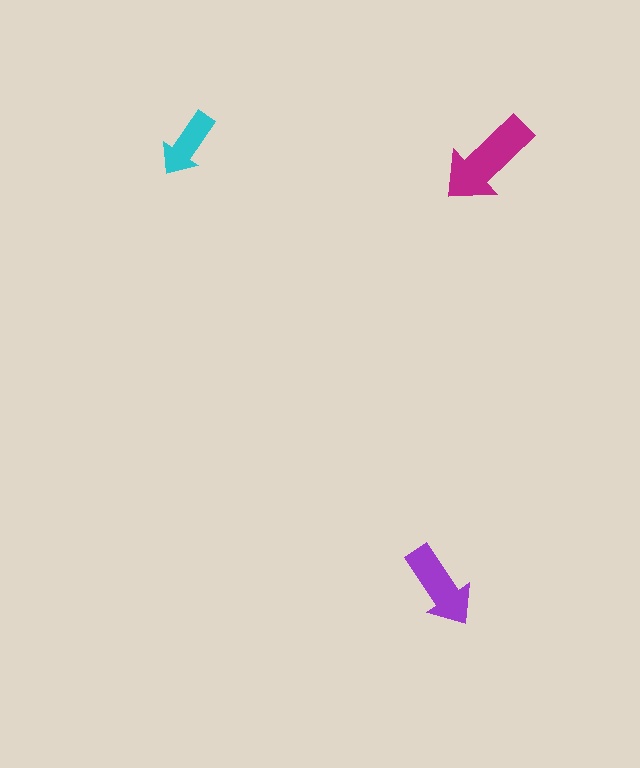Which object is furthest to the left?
The cyan arrow is leftmost.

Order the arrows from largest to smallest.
the magenta one, the purple one, the cyan one.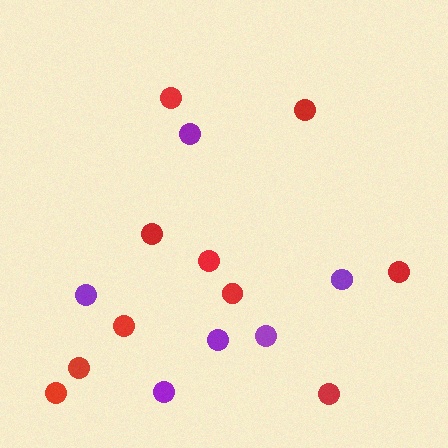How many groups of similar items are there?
There are 2 groups: one group of red circles (10) and one group of purple circles (6).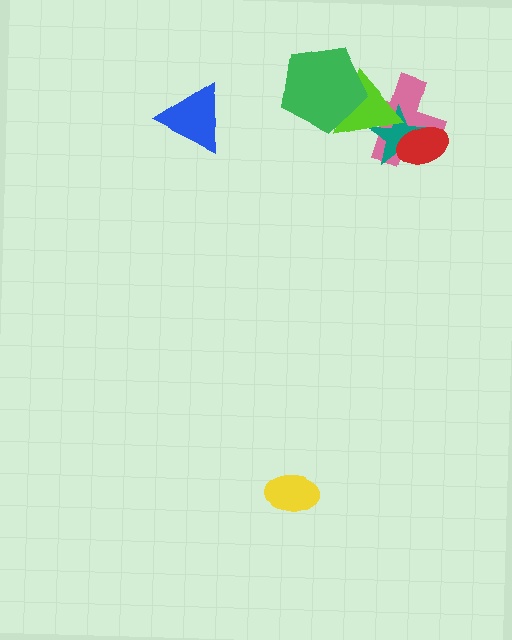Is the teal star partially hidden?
Yes, it is partially covered by another shape.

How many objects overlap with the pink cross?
3 objects overlap with the pink cross.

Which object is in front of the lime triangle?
The green pentagon is in front of the lime triangle.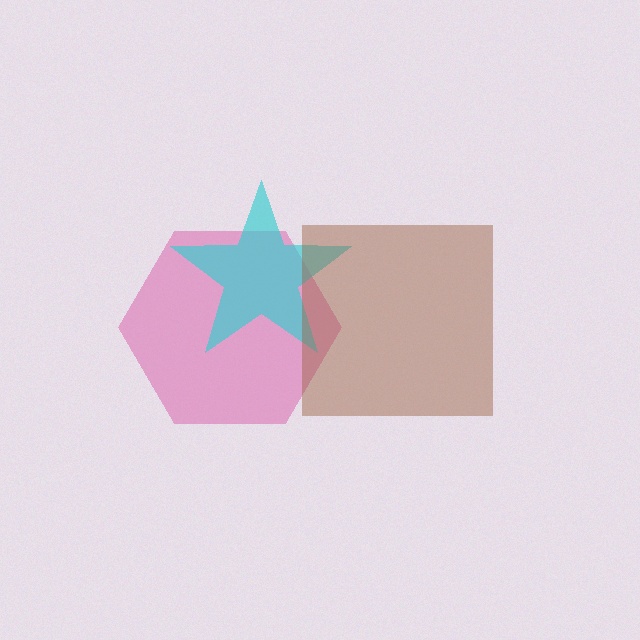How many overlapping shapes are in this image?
There are 3 overlapping shapes in the image.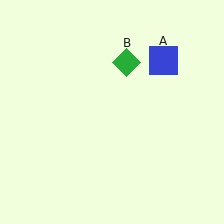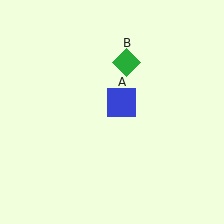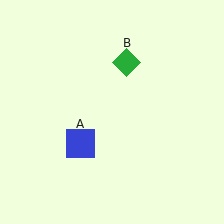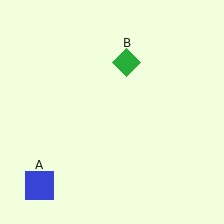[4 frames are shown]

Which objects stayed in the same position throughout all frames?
Green diamond (object B) remained stationary.